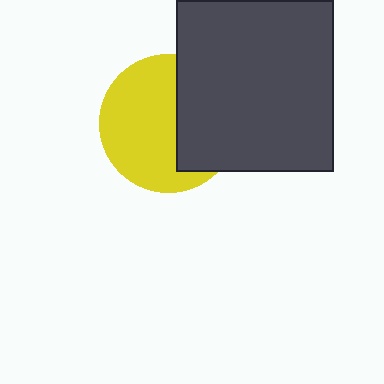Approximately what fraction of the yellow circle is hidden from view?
Roughly 40% of the yellow circle is hidden behind the dark gray rectangle.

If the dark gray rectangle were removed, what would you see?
You would see the complete yellow circle.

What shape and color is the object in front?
The object in front is a dark gray rectangle.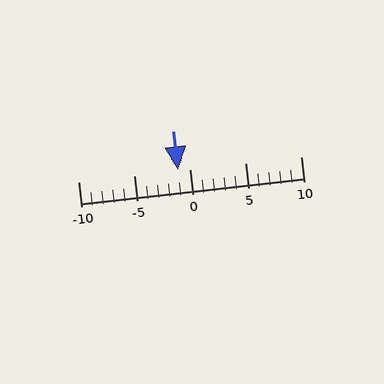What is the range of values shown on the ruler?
The ruler shows values from -10 to 10.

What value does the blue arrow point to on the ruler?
The blue arrow points to approximately -1.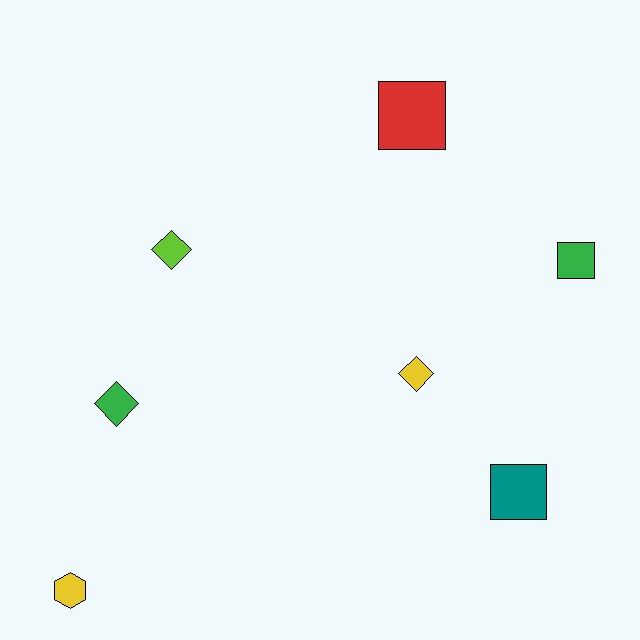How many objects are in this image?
There are 7 objects.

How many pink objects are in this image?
There are no pink objects.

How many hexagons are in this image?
There is 1 hexagon.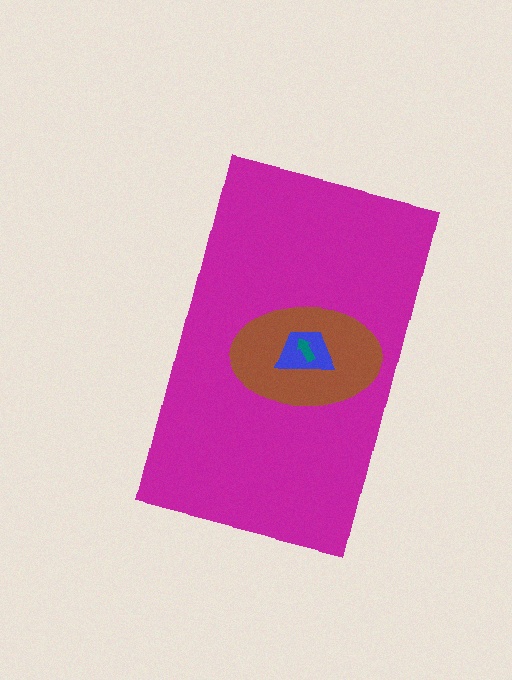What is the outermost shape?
The magenta rectangle.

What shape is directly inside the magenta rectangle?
The brown ellipse.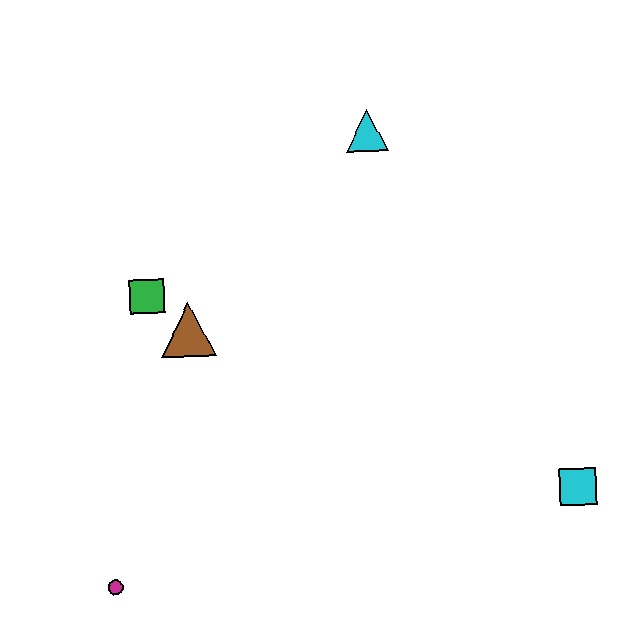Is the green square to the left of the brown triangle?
Yes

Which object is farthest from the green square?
The cyan square is farthest from the green square.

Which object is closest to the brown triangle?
The green square is closest to the brown triangle.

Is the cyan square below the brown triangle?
Yes